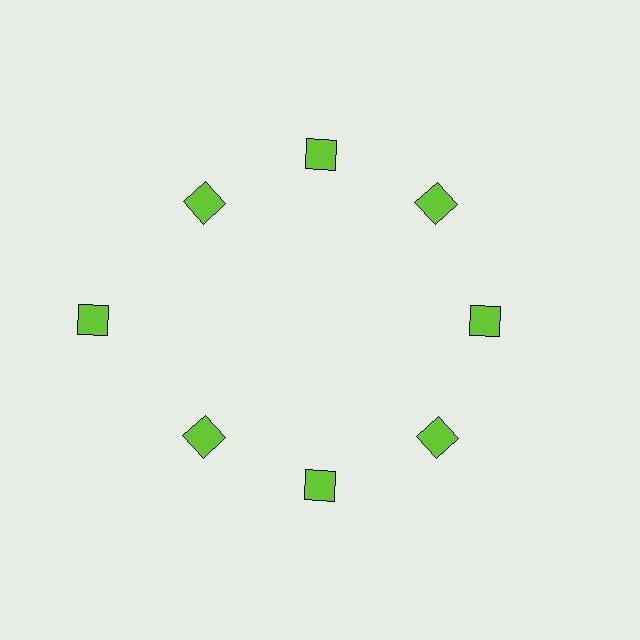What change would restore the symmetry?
The symmetry would be restored by moving it inward, back onto the ring so that all 8 diamonds sit at equal angles and equal distance from the center.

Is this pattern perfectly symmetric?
No. The 8 lime diamonds are arranged in a ring, but one element near the 9 o'clock position is pushed outward from the center, breaking the 8-fold rotational symmetry.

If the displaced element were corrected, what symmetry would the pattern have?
It would have 8-fold rotational symmetry — the pattern would map onto itself every 45 degrees.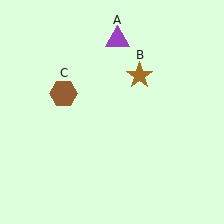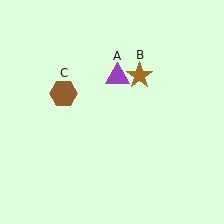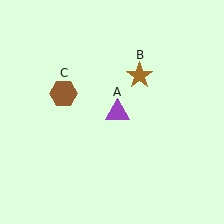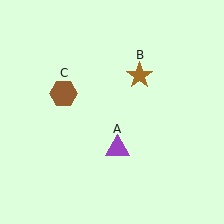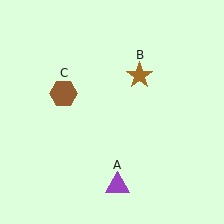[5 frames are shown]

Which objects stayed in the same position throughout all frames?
Brown star (object B) and brown hexagon (object C) remained stationary.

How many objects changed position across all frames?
1 object changed position: purple triangle (object A).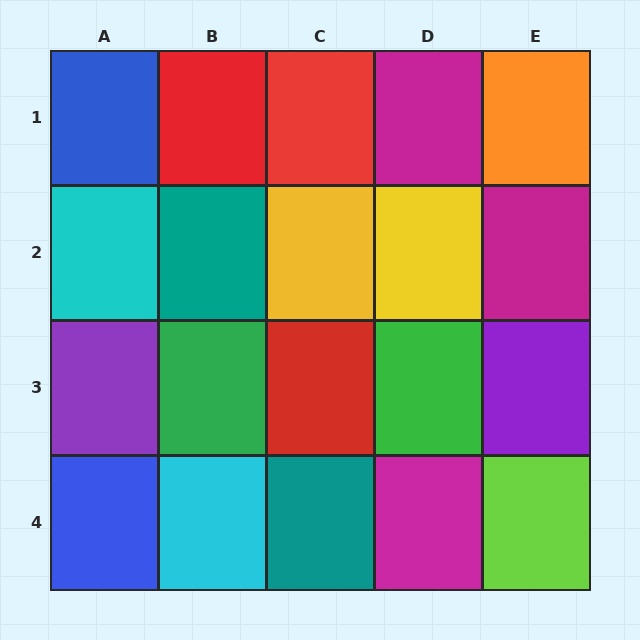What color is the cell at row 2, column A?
Cyan.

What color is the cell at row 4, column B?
Cyan.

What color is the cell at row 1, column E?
Orange.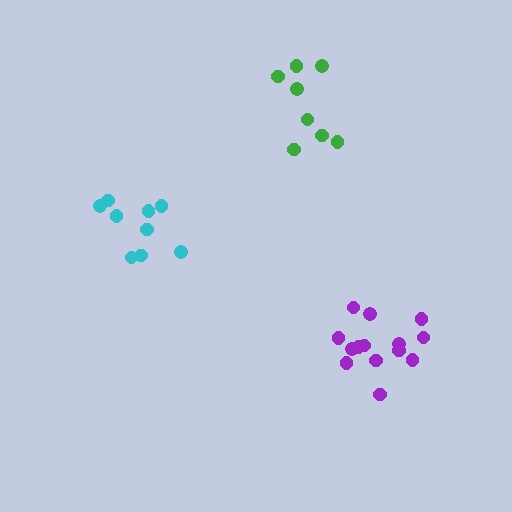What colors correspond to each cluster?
The clusters are colored: green, cyan, purple.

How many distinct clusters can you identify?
There are 3 distinct clusters.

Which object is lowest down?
The purple cluster is bottommost.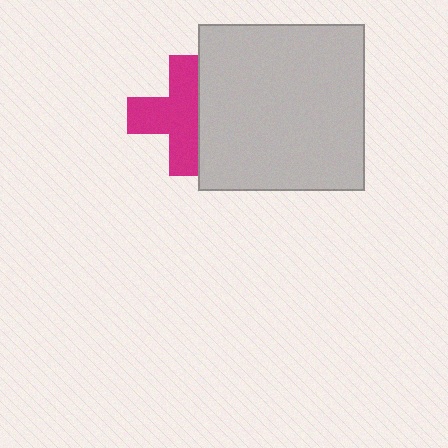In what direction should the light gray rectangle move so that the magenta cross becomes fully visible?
The light gray rectangle should move right. That is the shortest direction to clear the overlap and leave the magenta cross fully visible.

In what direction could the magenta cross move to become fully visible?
The magenta cross could move left. That would shift it out from behind the light gray rectangle entirely.